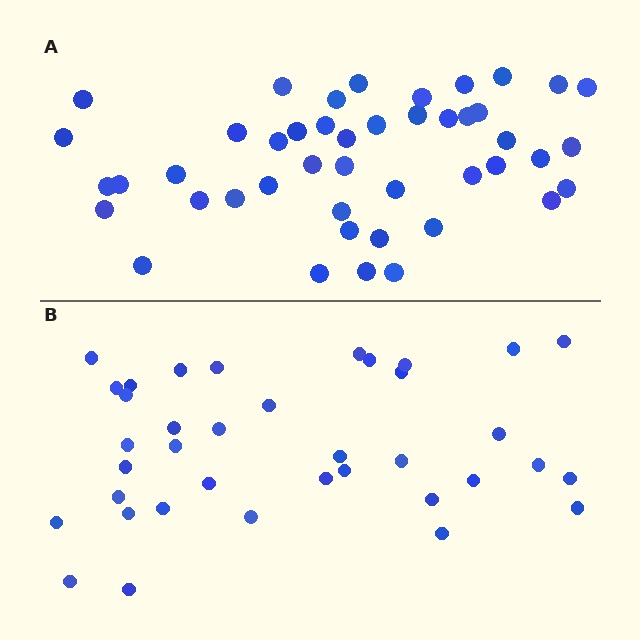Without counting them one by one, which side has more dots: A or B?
Region A (the top region) has more dots.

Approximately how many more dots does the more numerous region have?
Region A has roughly 8 or so more dots than region B.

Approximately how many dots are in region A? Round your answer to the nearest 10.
About 40 dots. (The exact count is 45, which rounds to 40.)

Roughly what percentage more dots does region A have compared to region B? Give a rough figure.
About 20% more.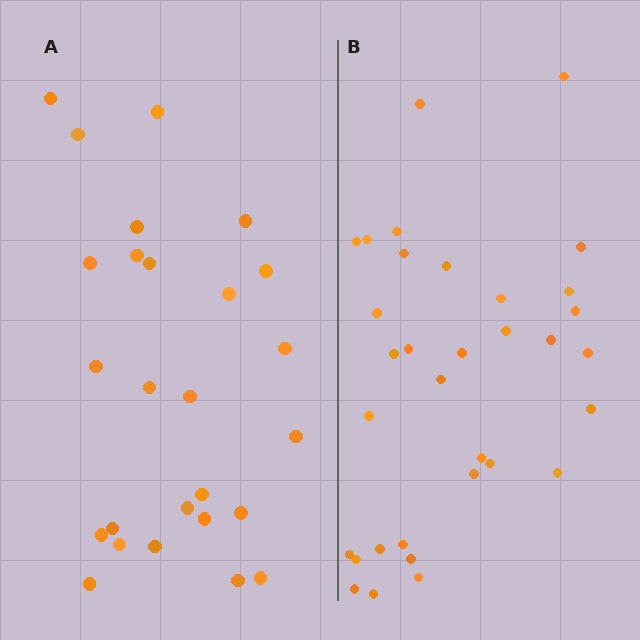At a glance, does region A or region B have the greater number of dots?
Region B (the right region) has more dots.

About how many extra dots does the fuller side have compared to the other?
Region B has roughly 8 or so more dots than region A.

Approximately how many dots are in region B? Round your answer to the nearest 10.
About 30 dots. (The exact count is 33, which rounds to 30.)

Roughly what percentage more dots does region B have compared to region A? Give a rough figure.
About 25% more.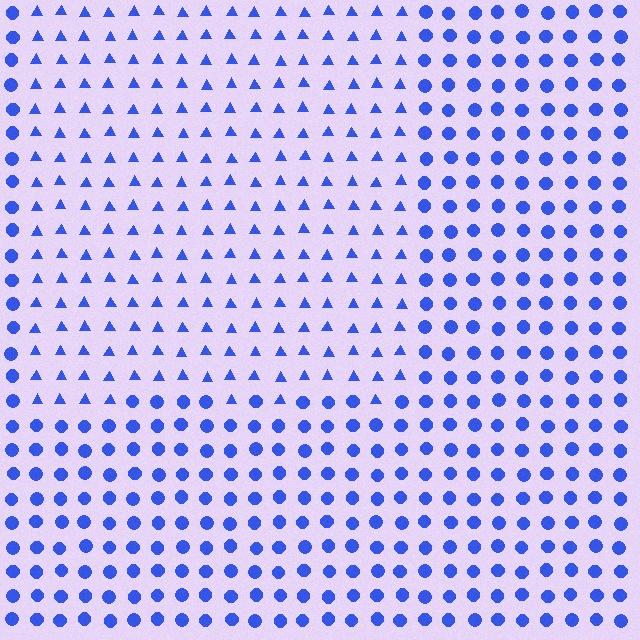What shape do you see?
I see a rectangle.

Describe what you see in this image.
The image is filled with small blue elements arranged in a uniform grid. A rectangle-shaped region contains triangles, while the surrounding area contains circles. The boundary is defined purely by the change in element shape.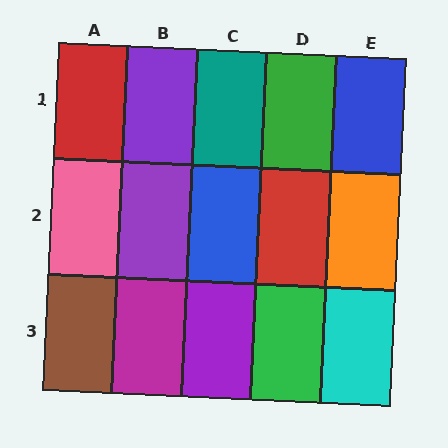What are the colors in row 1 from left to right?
Red, purple, teal, green, blue.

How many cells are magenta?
1 cell is magenta.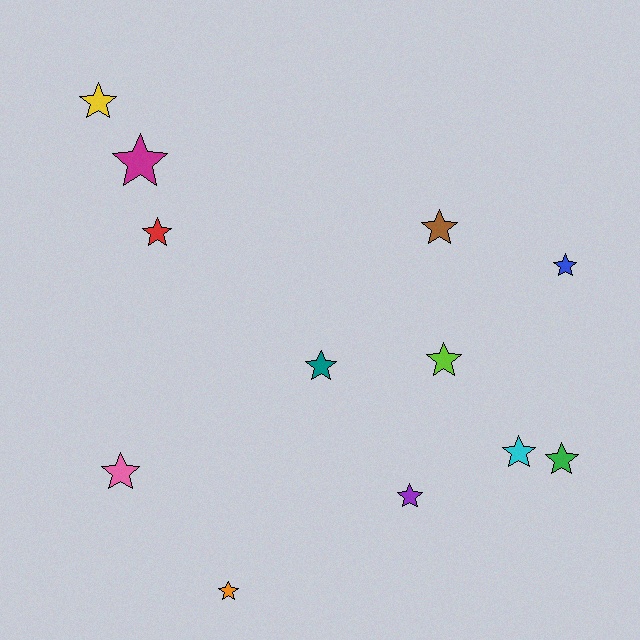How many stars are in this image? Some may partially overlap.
There are 12 stars.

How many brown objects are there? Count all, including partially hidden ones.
There is 1 brown object.